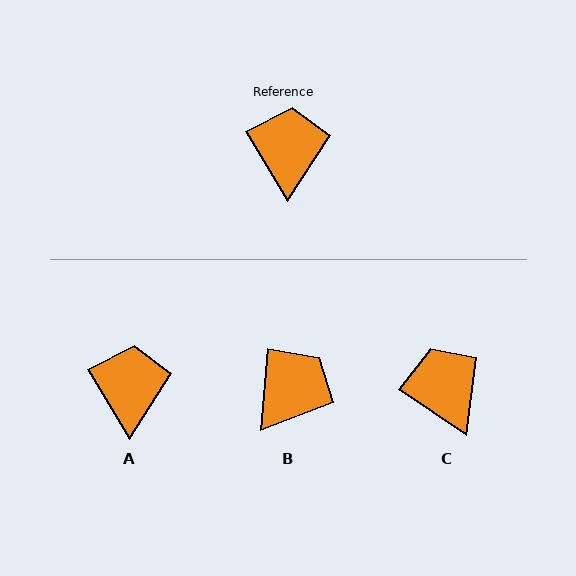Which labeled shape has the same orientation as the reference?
A.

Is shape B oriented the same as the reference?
No, it is off by about 36 degrees.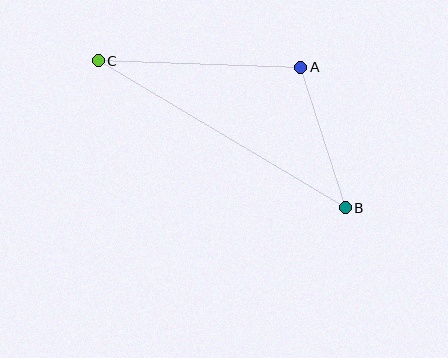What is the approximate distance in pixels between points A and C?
The distance between A and C is approximately 202 pixels.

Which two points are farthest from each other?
Points B and C are farthest from each other.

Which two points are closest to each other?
Points A and B are closest to each other.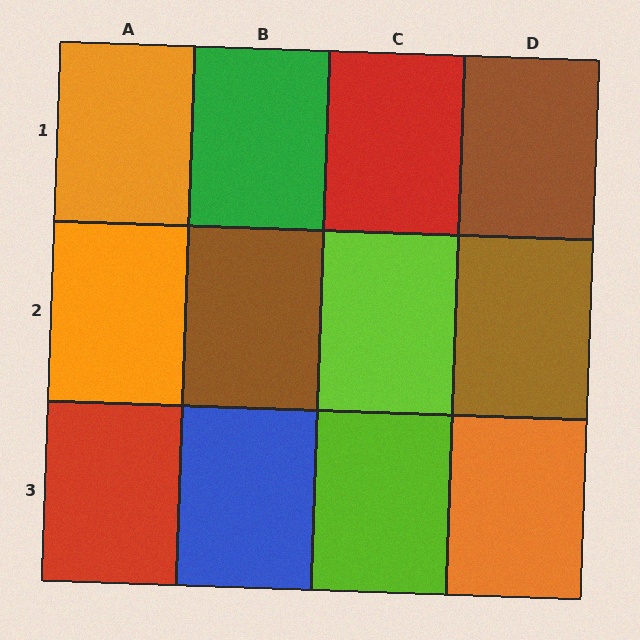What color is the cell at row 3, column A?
Red.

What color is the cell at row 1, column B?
Green.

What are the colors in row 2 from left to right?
Orange, brown, lime, brown.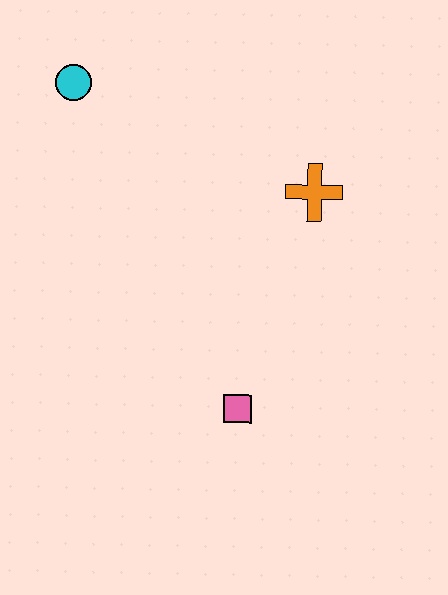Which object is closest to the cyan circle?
The orange cross is closest to the cyan circle.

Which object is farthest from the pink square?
The cyan circle is farthest from the pink square.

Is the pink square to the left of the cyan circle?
No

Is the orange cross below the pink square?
No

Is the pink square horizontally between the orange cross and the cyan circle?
Yes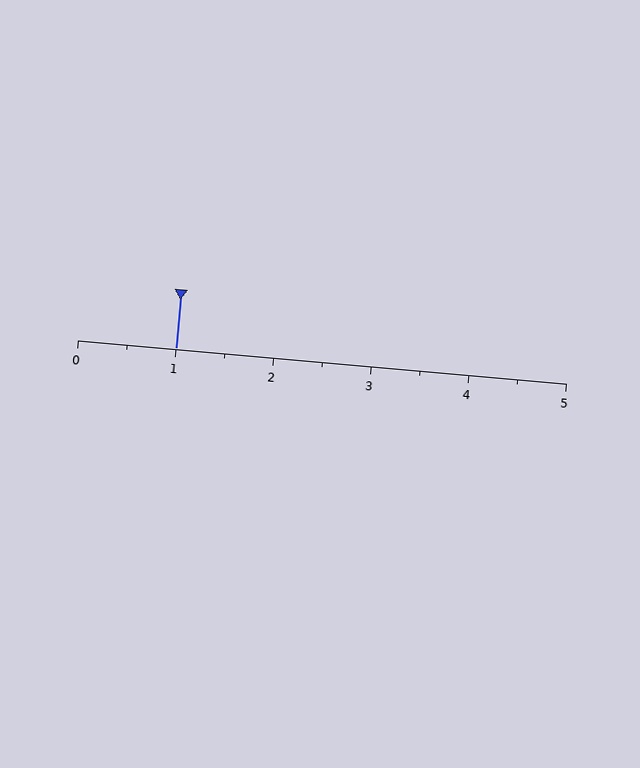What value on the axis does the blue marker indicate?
The marker indicates approximately 1.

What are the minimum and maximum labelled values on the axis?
The axis runs from 0 to 5.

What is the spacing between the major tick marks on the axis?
The major ticks are spaced 1 apart.